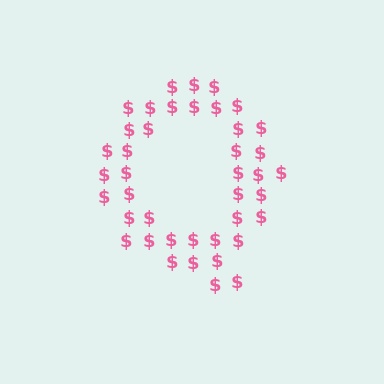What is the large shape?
The large shape is the letter Q.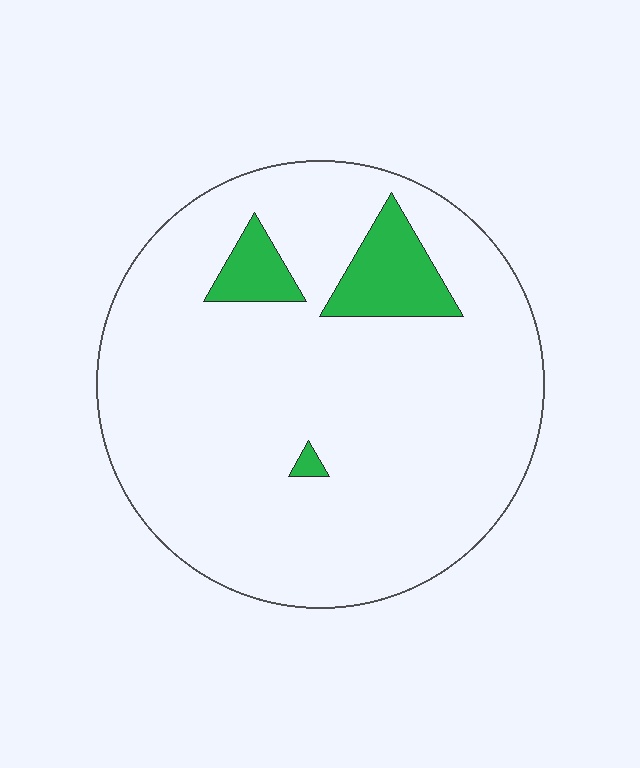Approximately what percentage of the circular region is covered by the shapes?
Approximately 10%.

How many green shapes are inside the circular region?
3.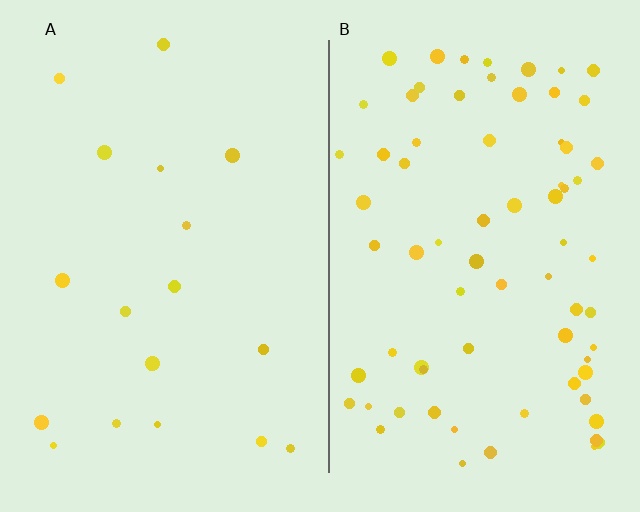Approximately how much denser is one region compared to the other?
Approximately 3.8× — region B over region A.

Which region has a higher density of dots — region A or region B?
B (the right).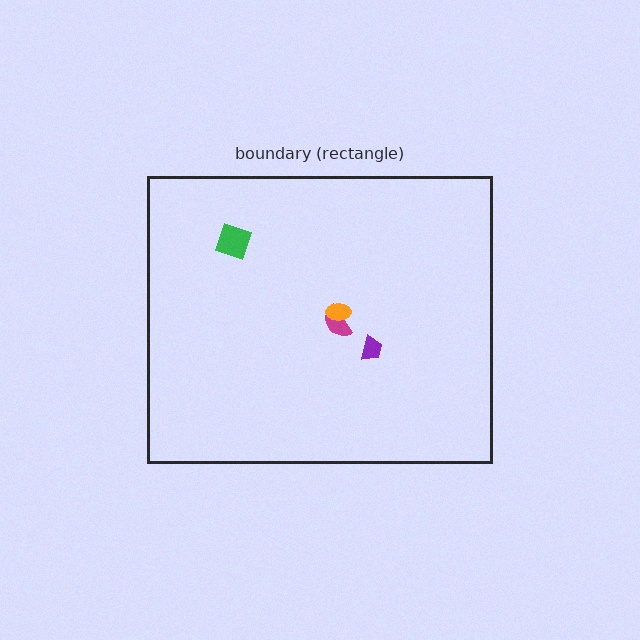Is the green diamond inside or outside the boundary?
Inside.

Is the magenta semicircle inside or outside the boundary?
Inside.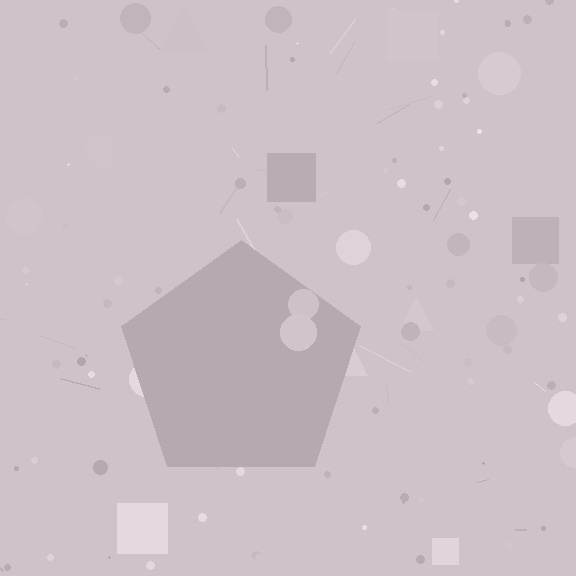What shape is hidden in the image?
A pentagon is hidden in the image.